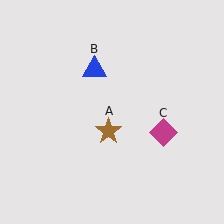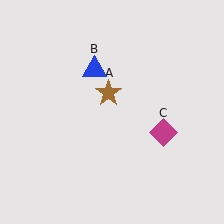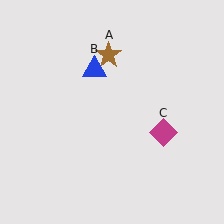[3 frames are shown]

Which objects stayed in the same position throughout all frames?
Blue triangle (object B) and magenta diamond (object C) remained stationary.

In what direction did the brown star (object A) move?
The brown star (object A) moved up.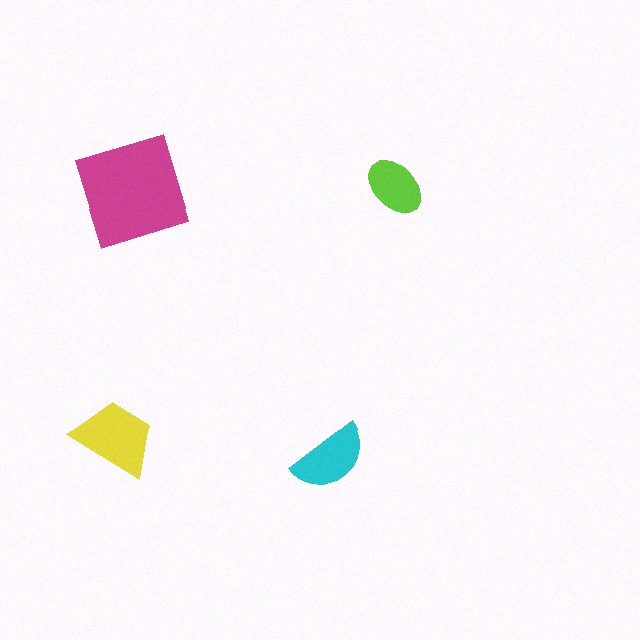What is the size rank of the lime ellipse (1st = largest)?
4th.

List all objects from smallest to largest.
The lime ellipse, the cyan semicircle, the yellow trapezoid, the magenta diamond.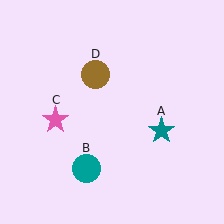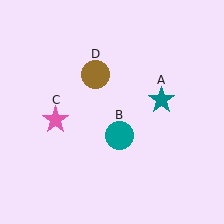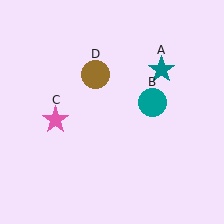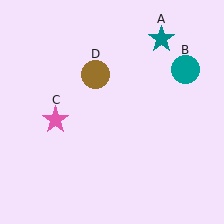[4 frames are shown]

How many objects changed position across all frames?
2 objects changed position: teal star (object A), teal circle (object B).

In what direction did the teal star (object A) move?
The teal star (object A) moved up.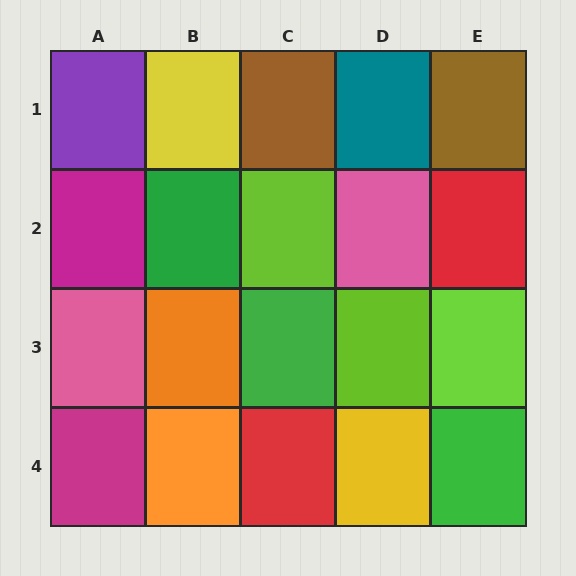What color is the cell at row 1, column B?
Yellow.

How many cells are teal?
1 cell is teal.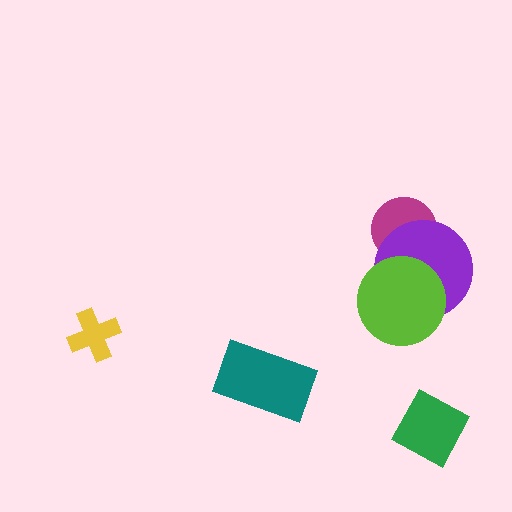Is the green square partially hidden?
No, no other shape covers it.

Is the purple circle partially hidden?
Yes, it is partially covered by another shape.